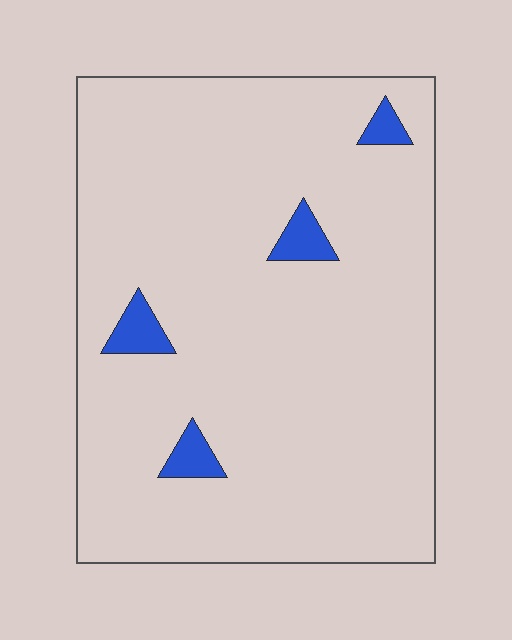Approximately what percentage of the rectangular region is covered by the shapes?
Approximately 5%.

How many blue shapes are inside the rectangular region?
4.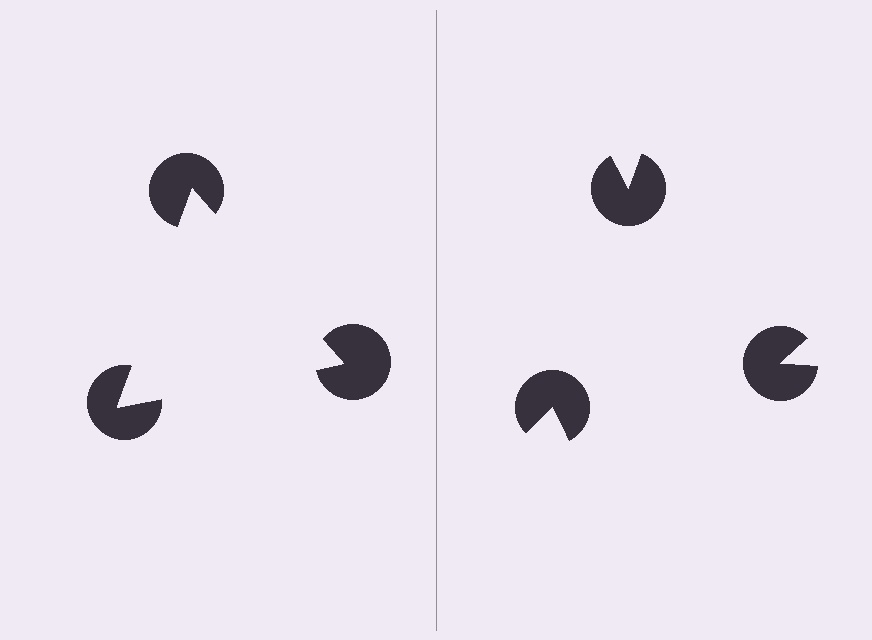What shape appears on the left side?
An illusory triangle.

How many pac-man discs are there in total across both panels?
6 — 3 on each side.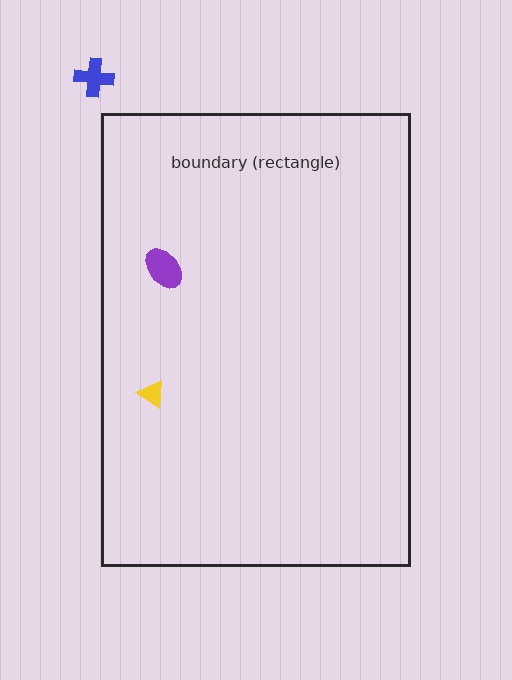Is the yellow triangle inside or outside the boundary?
Inside.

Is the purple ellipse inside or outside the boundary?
Inside.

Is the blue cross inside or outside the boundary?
Outside.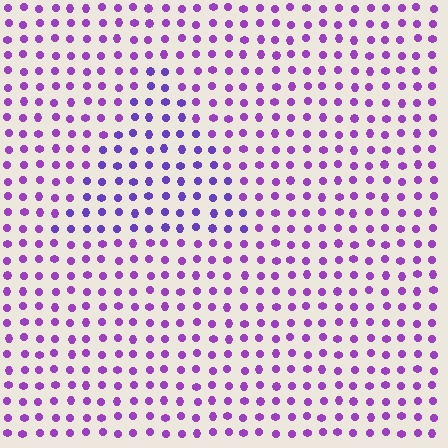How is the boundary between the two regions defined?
The boundary is defined purely by a slight shift in hue (about 25 degrees). Spacing, size, and orientation are identical on both sides.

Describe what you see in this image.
The image is filled with small purple elements in a uniform arrangement. A triangle-shaped region is visible where the elements are tinted to a slightly different hue, forming a subtle color boundary.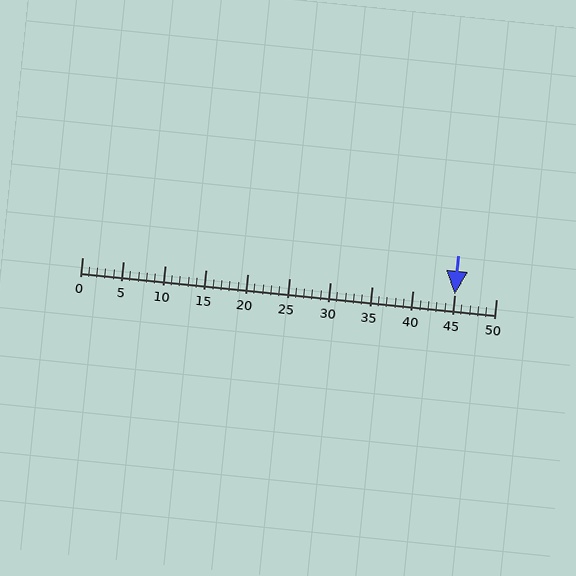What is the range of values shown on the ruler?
The ruler shows values from 0 to 50.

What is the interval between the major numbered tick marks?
The major tick marks are spaced 5 units apart.